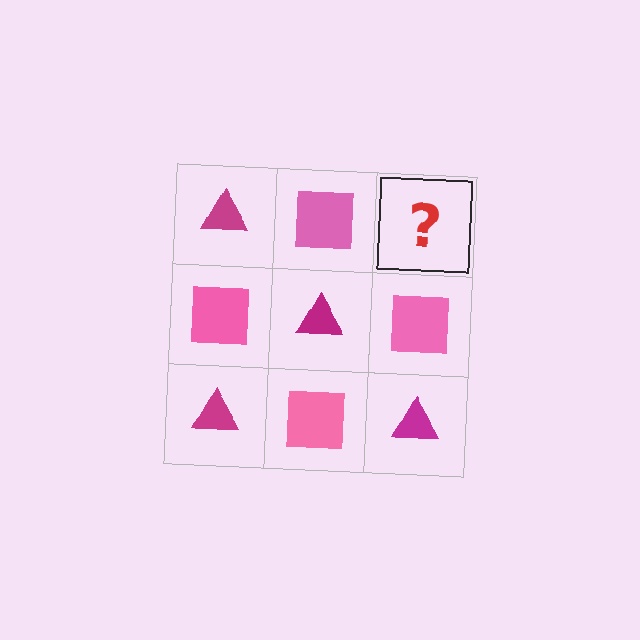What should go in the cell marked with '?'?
The missing cell should contain a magenta triangle.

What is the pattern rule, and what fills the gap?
The rule is that it alternates magenta triangle and pink square in a checkerboard pattern. The gap should be filled with a magenta triangle.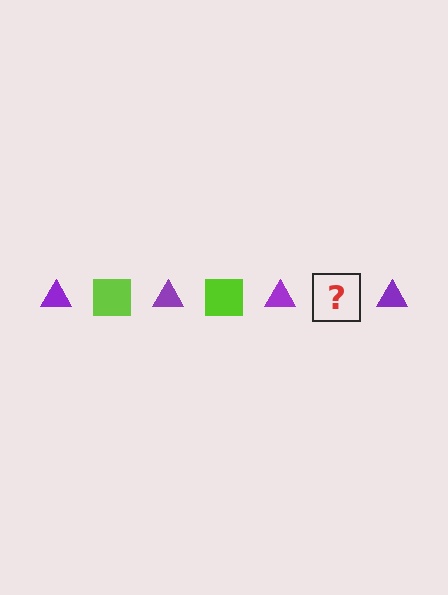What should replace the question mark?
The question mark should be replaced with a lime square.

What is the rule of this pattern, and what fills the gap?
The rule is that the pattern alternates between purple triangle and lime square. The gap should be filled with a lime square.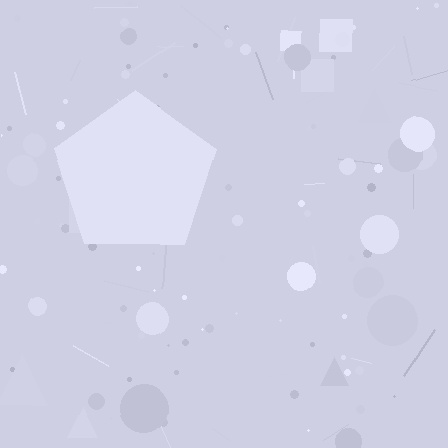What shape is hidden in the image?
A pentagon is hidden in the image.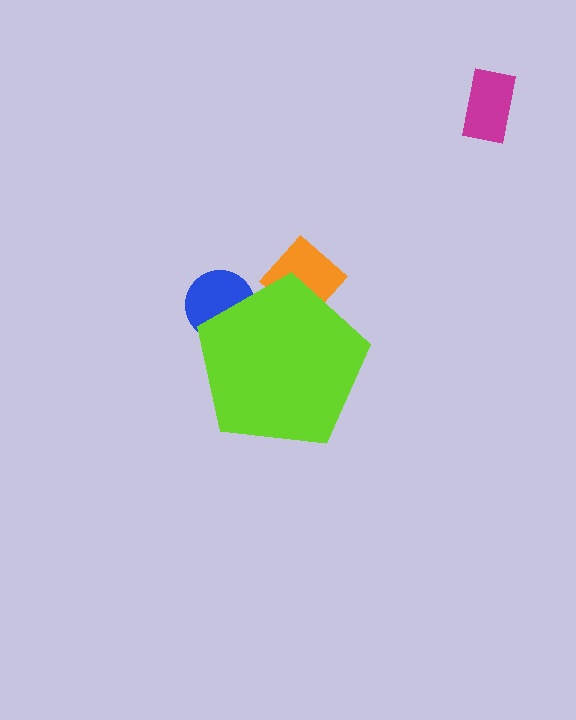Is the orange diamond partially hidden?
Yes, the orange diamond is partially hidden behind the lime pentagon.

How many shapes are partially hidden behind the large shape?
2 shapes are partially hidden.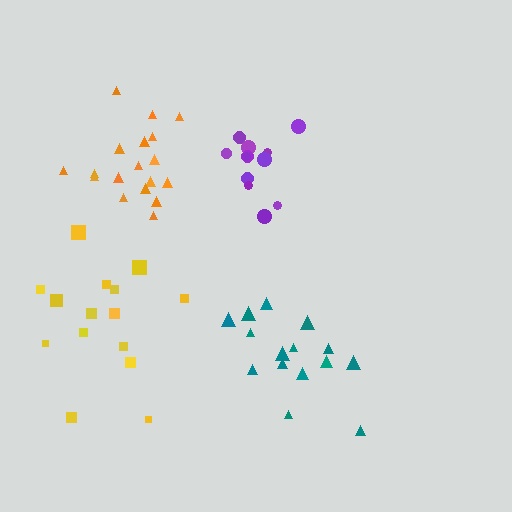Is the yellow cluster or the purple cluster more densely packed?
Purple.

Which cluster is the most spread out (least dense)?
Yellow.